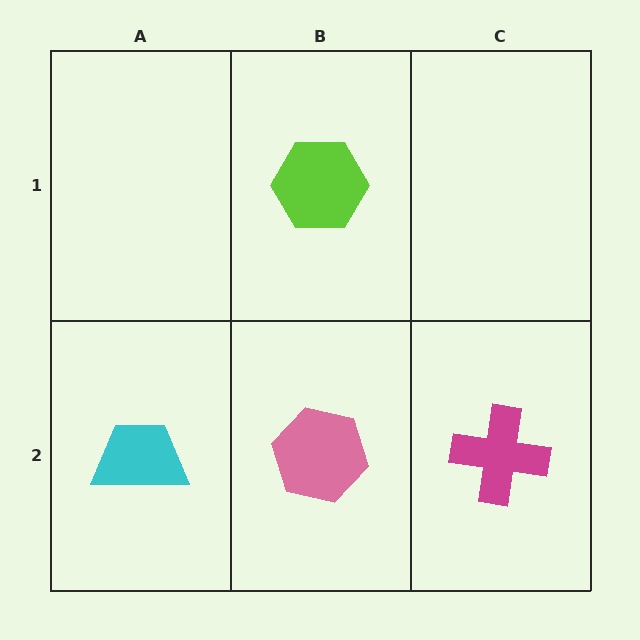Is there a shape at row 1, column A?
No, that cell is empty.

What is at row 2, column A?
A cyan trapezoid.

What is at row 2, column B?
A pink hexagon.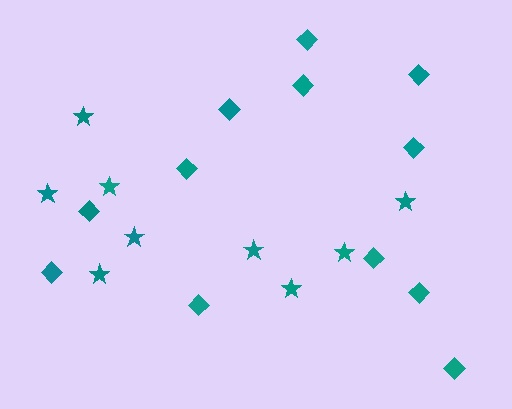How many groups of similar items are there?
There are 2 groups: one group of diamonds (12) and one group of stars (9).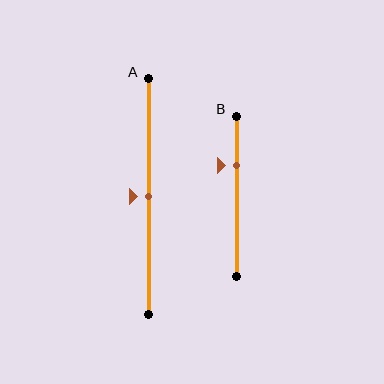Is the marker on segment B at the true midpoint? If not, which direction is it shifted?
No, the marker on segment B is shifted upward by about 19% of the segment length.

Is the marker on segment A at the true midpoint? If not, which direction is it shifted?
Yes, the marker on segment A is at the true midpoint.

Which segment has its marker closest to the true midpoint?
Segment A has its marker closest to the true midpoint.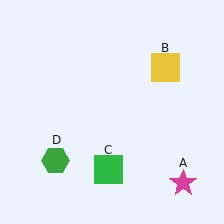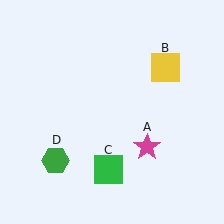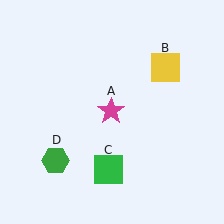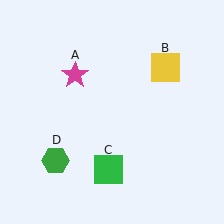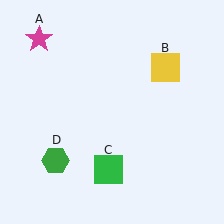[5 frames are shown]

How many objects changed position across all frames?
1 object changed position: magenta star (object A).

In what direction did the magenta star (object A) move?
The magenta star (object A) moved up and to the left.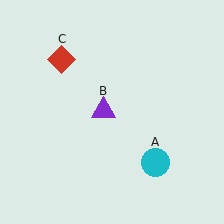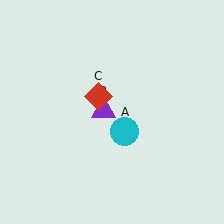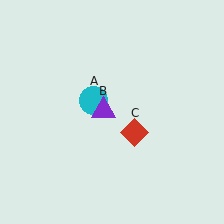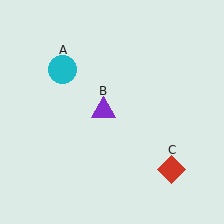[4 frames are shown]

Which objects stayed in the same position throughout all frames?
Purple triangle (object B) remained stationary.